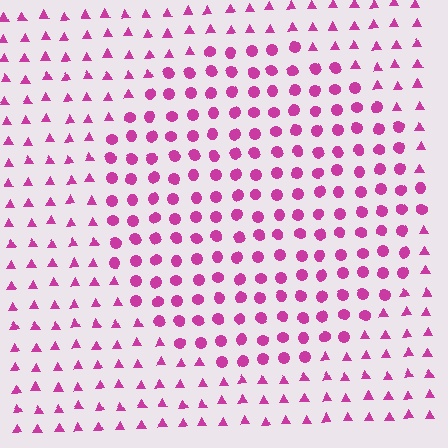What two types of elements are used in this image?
The image uses circles inside the circle region and triangles outside it.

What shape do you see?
I see a circle.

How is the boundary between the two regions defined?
The boundary is defined by a change in element shape: circles inside vs. triangles outside. All elements share the same color and spacing.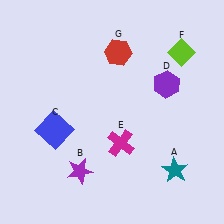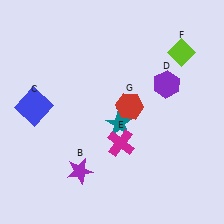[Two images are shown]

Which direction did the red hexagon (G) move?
The red hexagon (G) moved down.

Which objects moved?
The objects that moved are: the teal star (A), the blue square (C), the red hexagon (G).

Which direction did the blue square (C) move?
The blue square (C) moved up.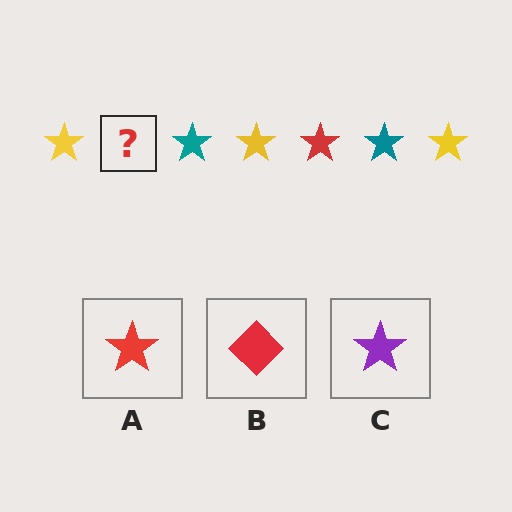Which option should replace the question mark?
Option A.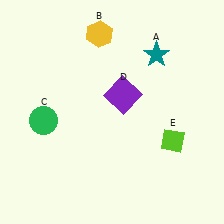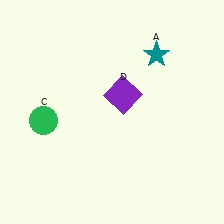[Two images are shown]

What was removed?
The yellow hexagon (B), the lime diamond (E) were removed in Image 2.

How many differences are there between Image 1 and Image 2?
There are 2 differences between the two images.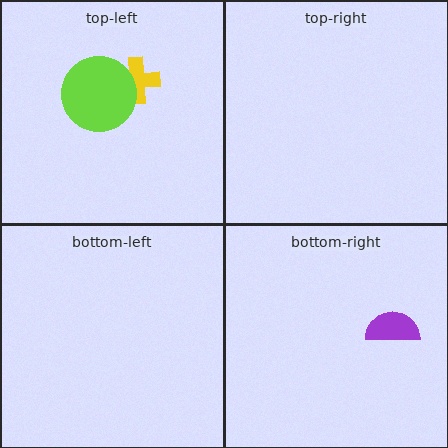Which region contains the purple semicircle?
The bottom-right region.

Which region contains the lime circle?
The top-left region.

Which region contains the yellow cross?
The top-left region.